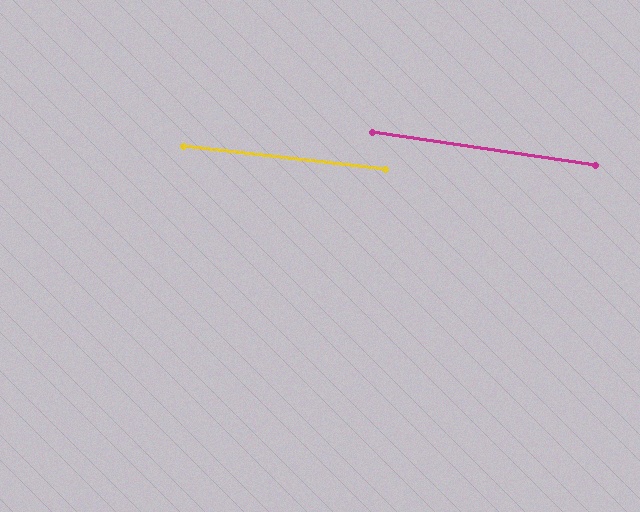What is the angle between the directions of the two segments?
Approximately 2 degrees.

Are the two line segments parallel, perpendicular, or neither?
Parallel — their directions differ by only 1.8°.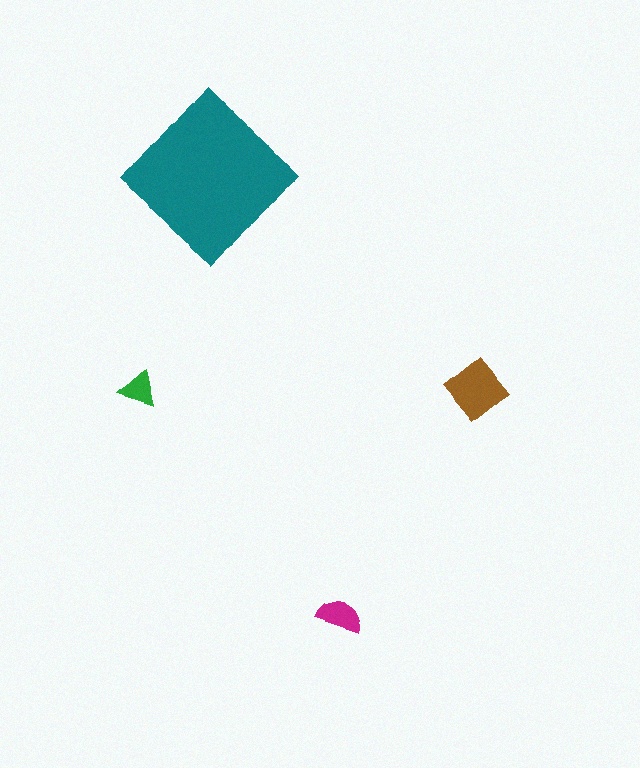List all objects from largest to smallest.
The teal diamond, the brown diamond, the magenta semicircle, the green triangle.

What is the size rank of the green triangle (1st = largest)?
4th.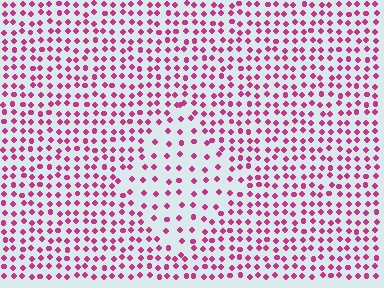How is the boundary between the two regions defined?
The boundary is defined by a change in element density (approximately 1.9x ratio). All elements are the same color, size, and shape.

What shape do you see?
I see a diamond.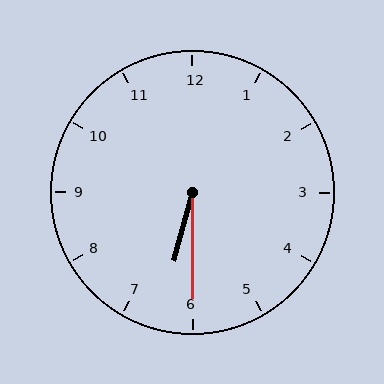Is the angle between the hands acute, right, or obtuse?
It is acute.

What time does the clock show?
6:30.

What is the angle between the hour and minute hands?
Approximately 15 degrees.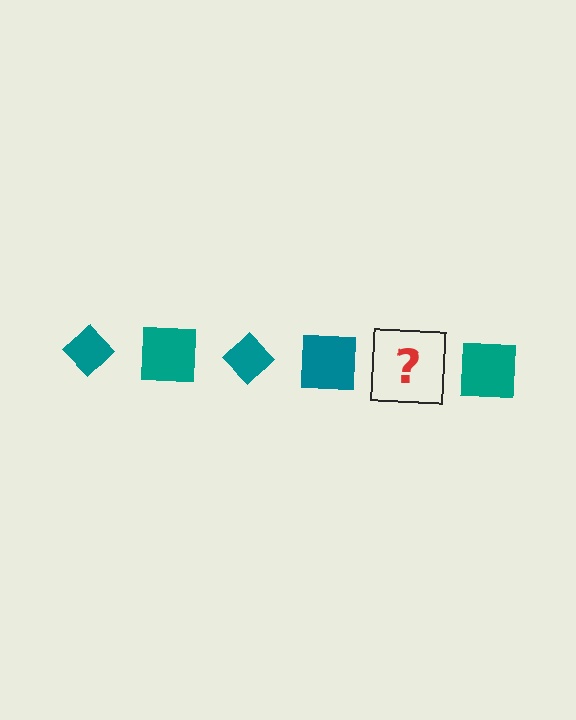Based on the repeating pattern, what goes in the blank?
The blank should be a teal diamond.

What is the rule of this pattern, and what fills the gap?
The rule is that the pattern cycles through diamond, square shapes in teal. The gap should be filled with a teal diamond.